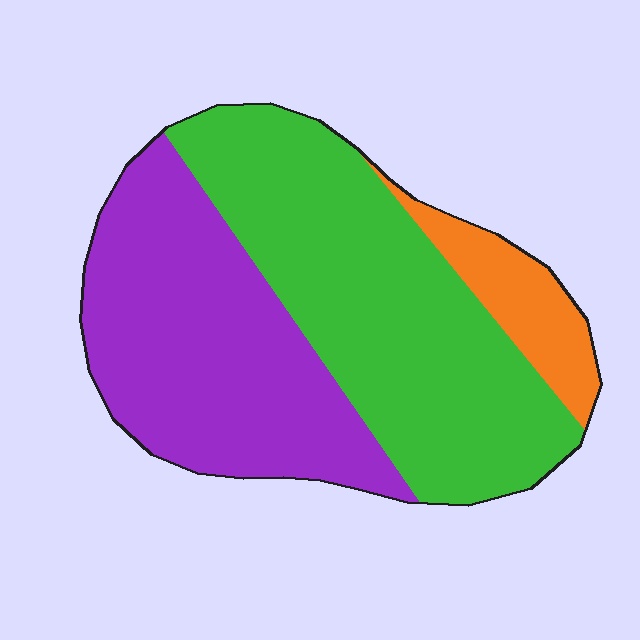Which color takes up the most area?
Green, at roughly 50%.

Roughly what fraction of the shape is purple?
Purple takes up between a quarter and a half of the shape.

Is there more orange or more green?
Green.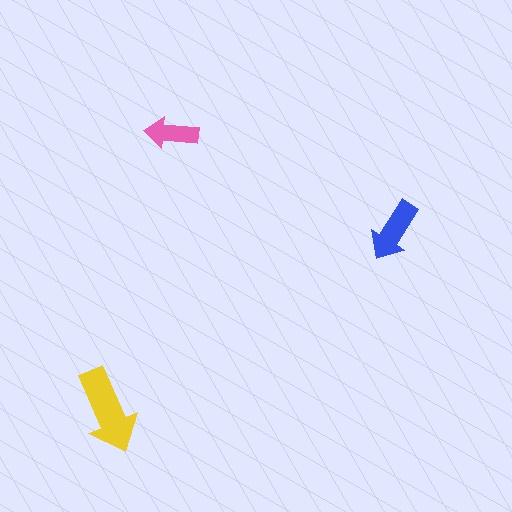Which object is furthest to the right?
The blue arrow is rightmost.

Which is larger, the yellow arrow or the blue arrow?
The yellow one.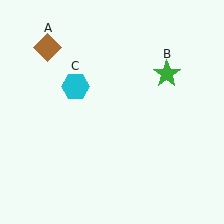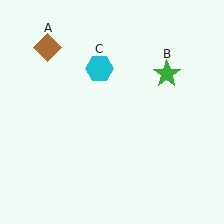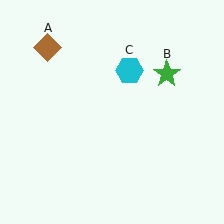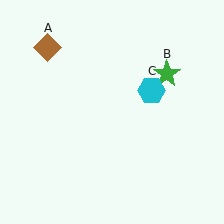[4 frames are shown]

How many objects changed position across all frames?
1 object changed position: cyan hexagon (object C).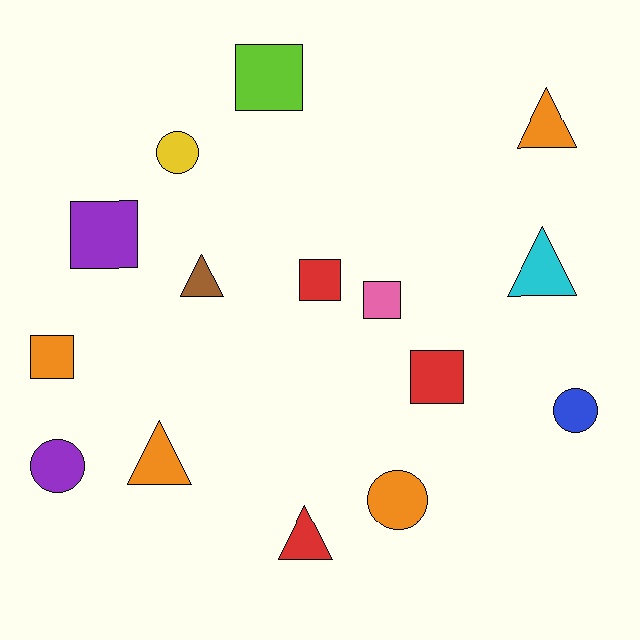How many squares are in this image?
There are 6 squares.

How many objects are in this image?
There are 15 objects.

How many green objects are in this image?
There are no green objects.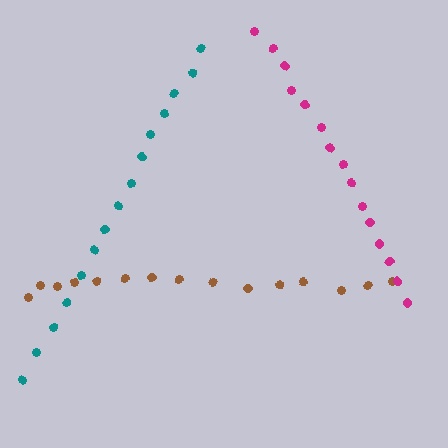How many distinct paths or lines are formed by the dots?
There are 3 distinct paths.